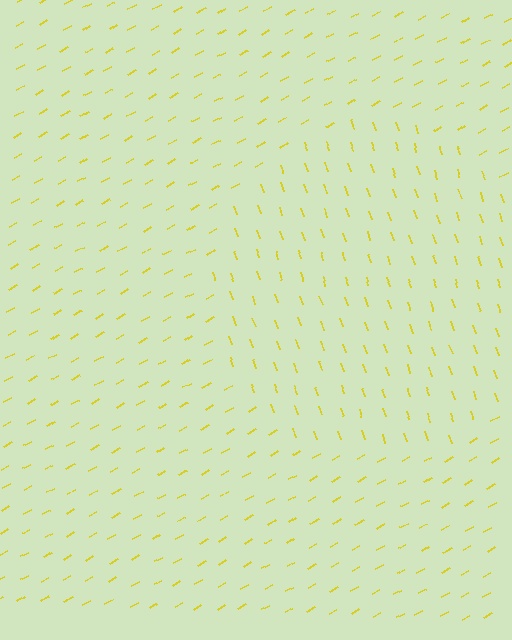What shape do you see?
I see a circle.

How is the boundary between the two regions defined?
The boundary is defined purely by a change in line orientation (approximately 79 degrees difference). All lines are the same color and thickness.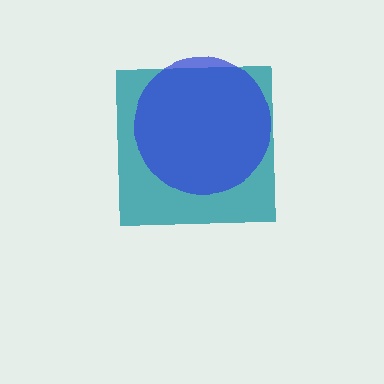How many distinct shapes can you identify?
There are 2 distinct shapes: a teal square, a blue circle.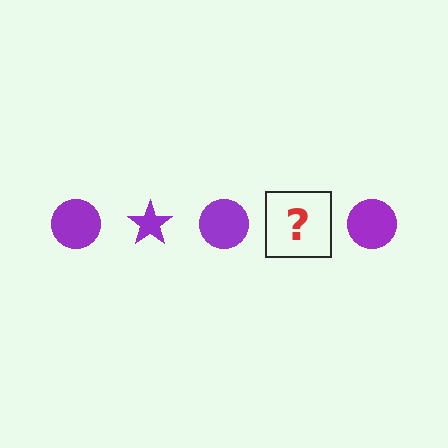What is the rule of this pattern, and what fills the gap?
The rule is that the pattern cycles through circle, star shapes in purple. The gap should be filled with a purple star.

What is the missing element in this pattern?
The missing element is a purple star.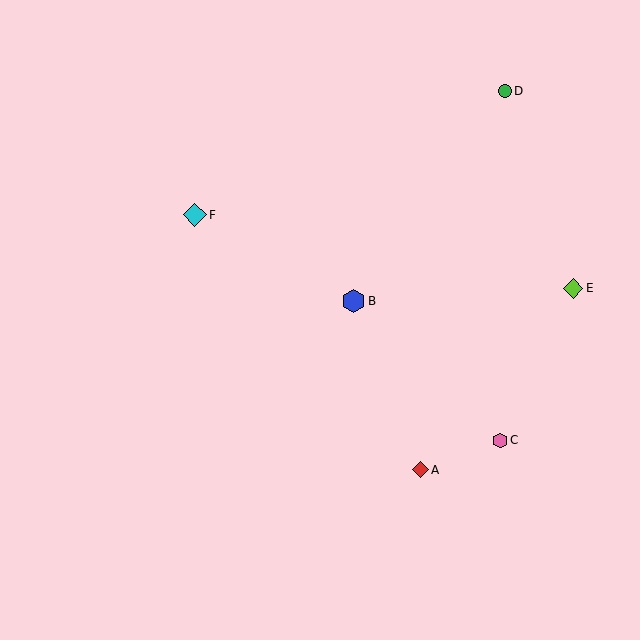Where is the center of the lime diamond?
The center of the lime diamond is at (573, 288).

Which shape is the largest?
The cyan diamond (labeled F) is the largest.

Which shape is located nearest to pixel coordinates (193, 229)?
The cyan diamond (labeled F) at (195, 215) is nearest to that location.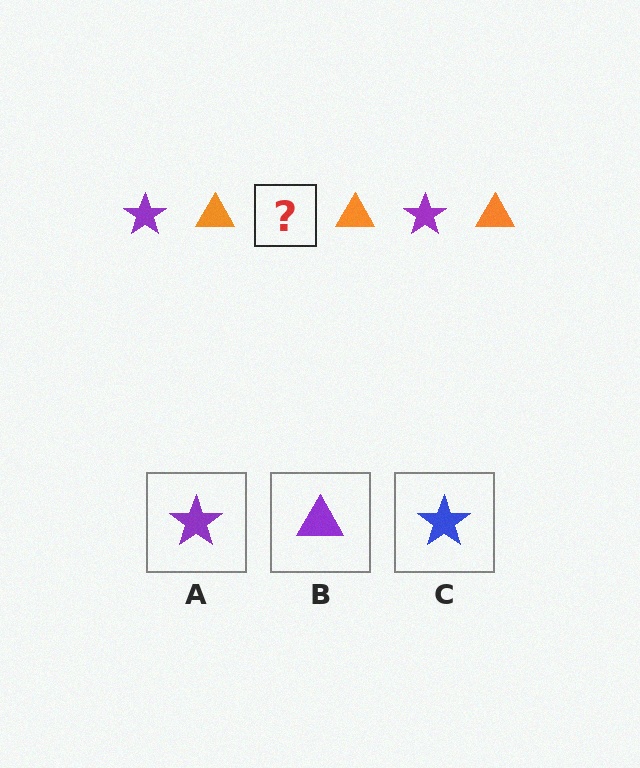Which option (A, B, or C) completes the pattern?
A.